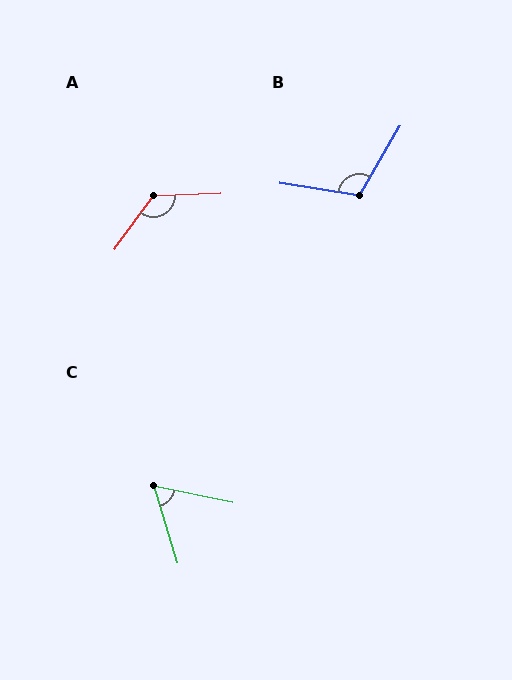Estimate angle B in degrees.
Approximately 112 degrees.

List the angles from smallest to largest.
C (62°), B (112°), A (128°).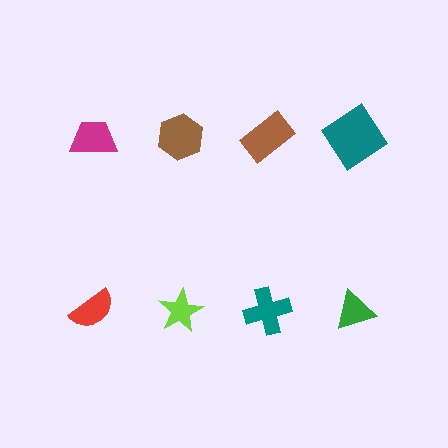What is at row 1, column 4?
A teal diamond.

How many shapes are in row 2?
4 shapes.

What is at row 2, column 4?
A green triangle.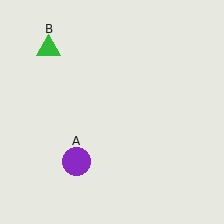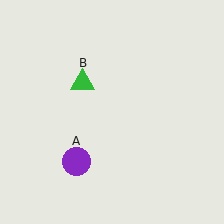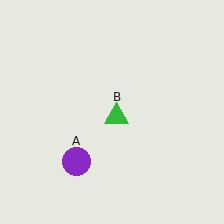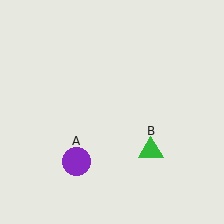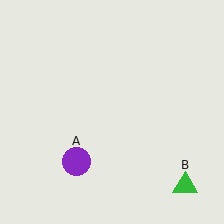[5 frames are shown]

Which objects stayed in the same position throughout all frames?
Purple circle (object A) remained stationary.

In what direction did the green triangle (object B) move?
The green triangle (object B) moved down and to the right.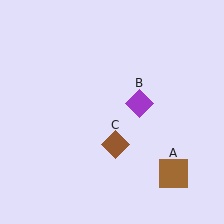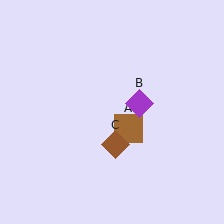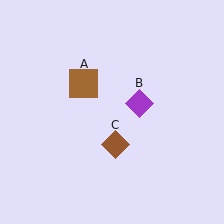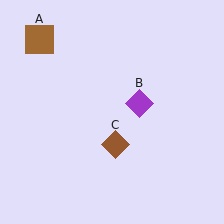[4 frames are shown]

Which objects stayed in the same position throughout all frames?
Purple diamond (object B) and brown diamond (object C) remained stationary.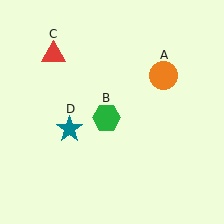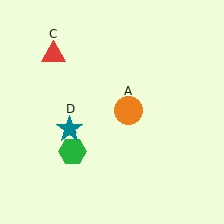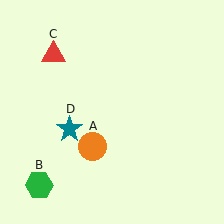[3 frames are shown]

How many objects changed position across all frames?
2 objects changed position: orange circle (object A), green hexagon (object B).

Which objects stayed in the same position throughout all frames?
Red triangle (object C) and teal star (object D) remained stationary.